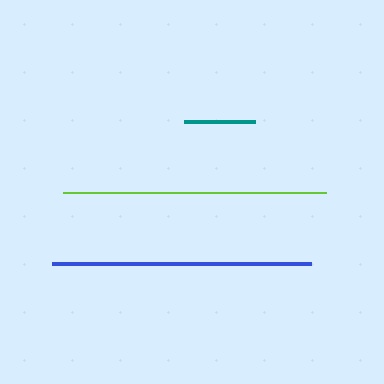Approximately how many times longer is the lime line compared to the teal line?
The lime line is approximately 3.7 times the length of the teal line.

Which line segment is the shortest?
The teal line is the shortest at approximately 71 pixels.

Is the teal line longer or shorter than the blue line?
The blue line is longer than the teal line.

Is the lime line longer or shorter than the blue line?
The lime line is longer than the blue line.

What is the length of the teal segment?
The teal segment is approximately 71 pixels long.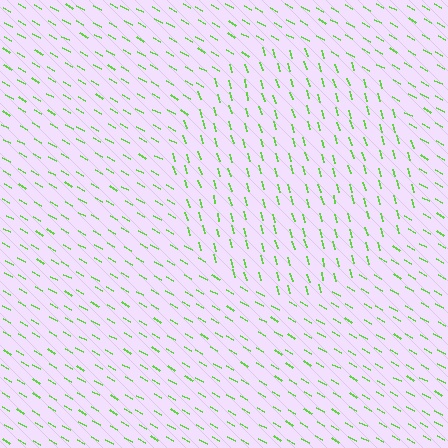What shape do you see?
I see a circle.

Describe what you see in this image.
The image is filled with small lime line segments. A circle region in the image has lines oriented differently from the surrounding lines, creating a visible texture boundary.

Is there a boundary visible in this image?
Yes, there is a texture boundary formed by a change in line orientation.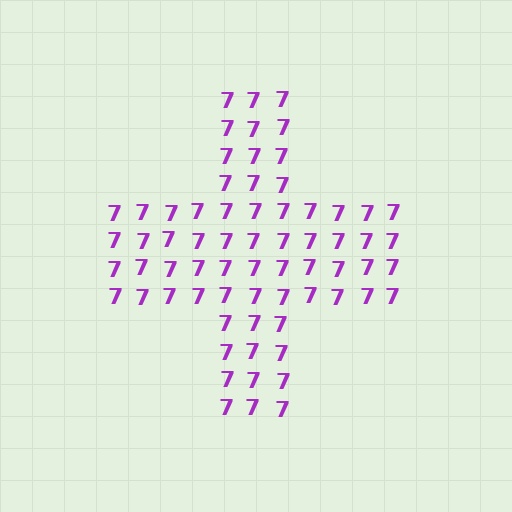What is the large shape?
The large shape is a cross.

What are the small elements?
The small elements are digit 7's.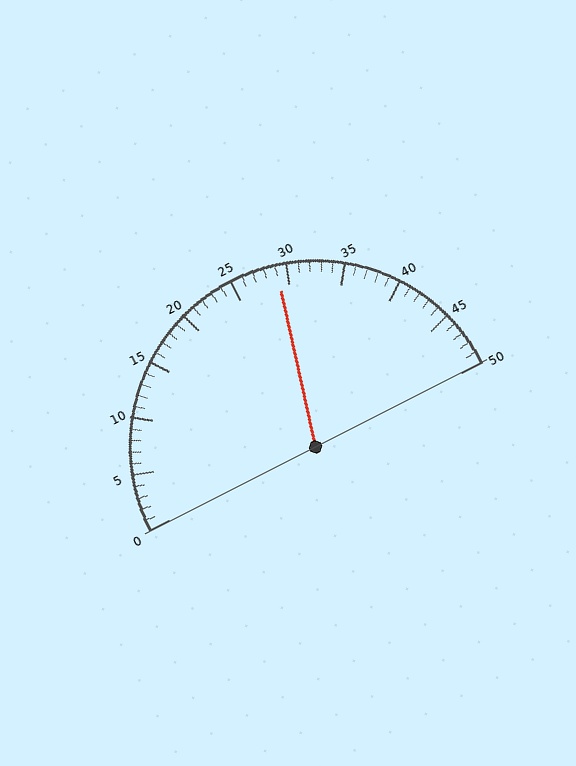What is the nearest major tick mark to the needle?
The nearest major tick mark is 30.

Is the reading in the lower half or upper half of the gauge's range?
The reading is in the upper half of the range (0 to 50).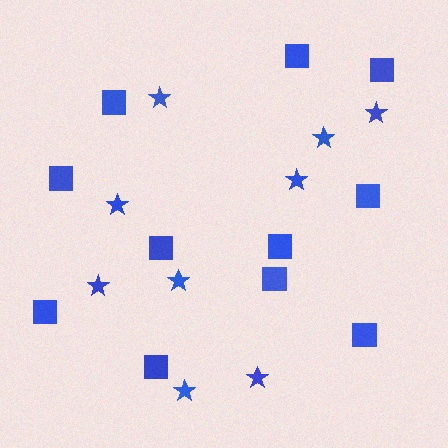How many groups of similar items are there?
There are 2 groups: one group of stars (9) and one group of squares (11).